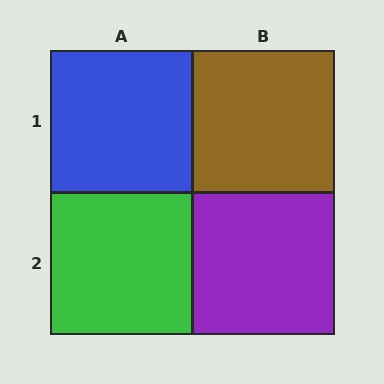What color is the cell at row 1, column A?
Blue.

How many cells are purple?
1 cell is purple.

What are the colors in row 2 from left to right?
Green, purple.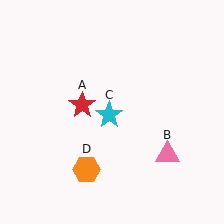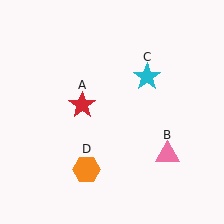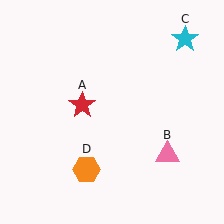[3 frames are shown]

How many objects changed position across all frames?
1 object changed position: cyan star (object C).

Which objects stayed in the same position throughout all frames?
Red star (object A) and pink triangle (object B) and orange hexagon (object D) remained stationary.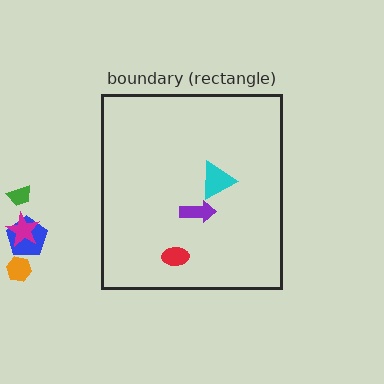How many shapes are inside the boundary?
3 inside, 4 outside.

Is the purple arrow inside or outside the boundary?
Inside.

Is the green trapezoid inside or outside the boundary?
Outside.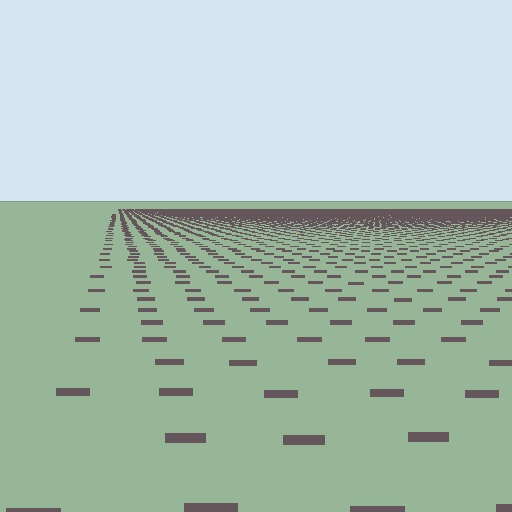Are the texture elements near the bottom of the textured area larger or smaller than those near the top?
Larger. Near the bottom, elements are closer to the viewer and appear at a bigger on-screen size.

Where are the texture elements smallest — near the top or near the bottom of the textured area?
Near the top.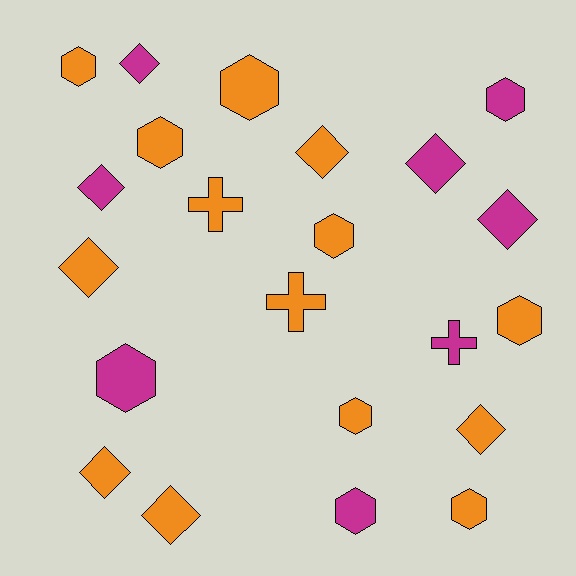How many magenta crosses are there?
There is 1 magenta cross.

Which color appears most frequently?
Orange, with 14 objects.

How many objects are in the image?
There are 22 objects.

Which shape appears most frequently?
Hexagon, with 10 objects.